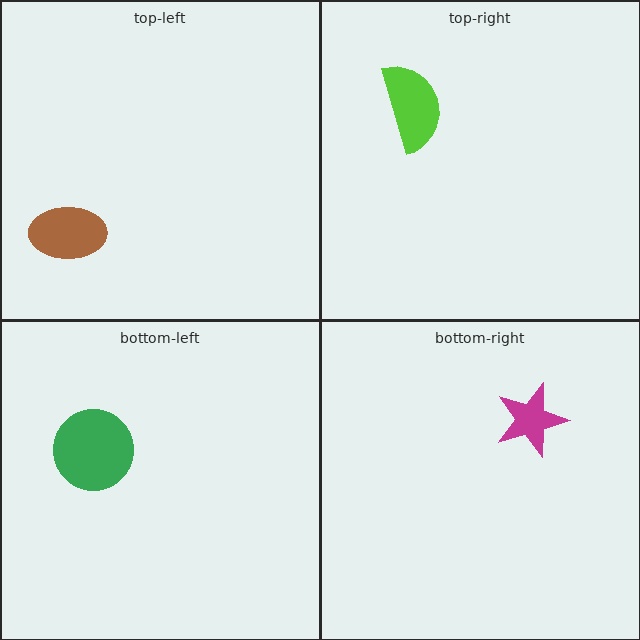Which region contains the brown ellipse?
The top-left region.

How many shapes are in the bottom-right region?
1.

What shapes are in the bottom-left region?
The green circle.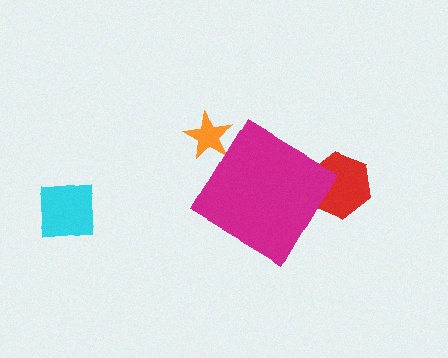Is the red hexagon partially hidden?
Yes, the red hexagon is partially hidden behind the magenta diamond.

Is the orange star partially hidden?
Yes, the orange star is partially hidden behind the magenta diamond.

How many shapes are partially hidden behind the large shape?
2 shapes are partially hidden.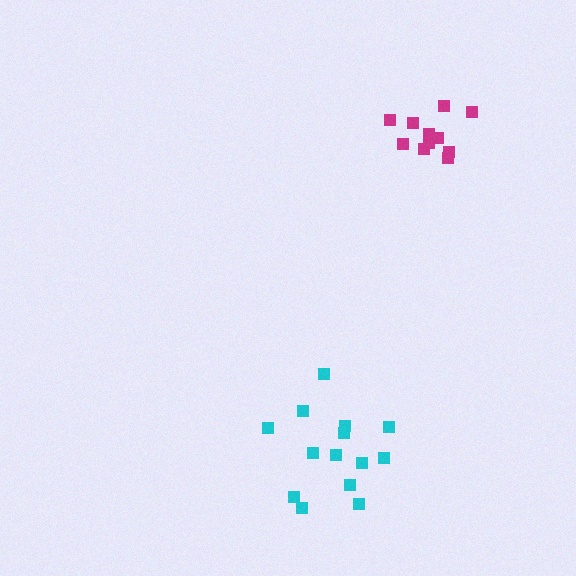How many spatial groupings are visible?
There are 2 spatial groupings.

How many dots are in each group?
Group 1: 14 dots, Group 2: 11 dots (25 total).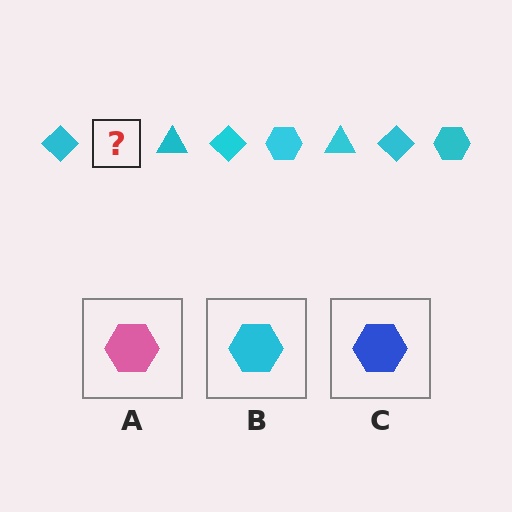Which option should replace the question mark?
Option B.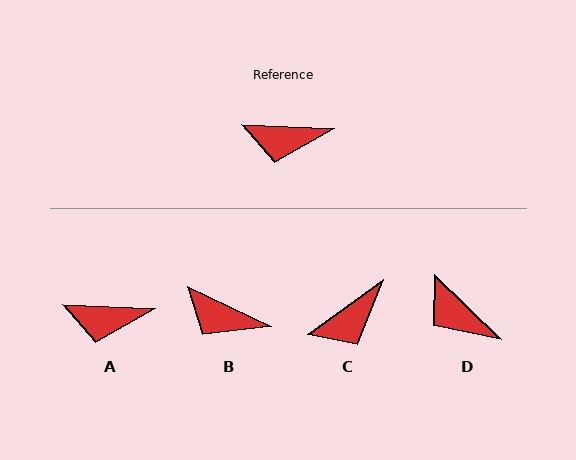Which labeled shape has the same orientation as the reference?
A.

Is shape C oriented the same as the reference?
No, it is off by about 38 degrees.